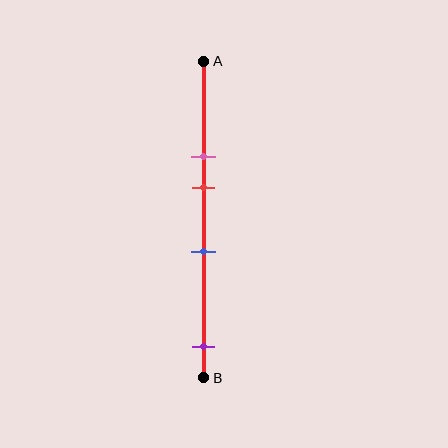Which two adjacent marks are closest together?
The pink and red marks are the closest adjacent pair.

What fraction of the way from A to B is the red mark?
The red mark is approximately 40% (0.4) of the way from A to B.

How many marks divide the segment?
There are 4 marks dividing the segment.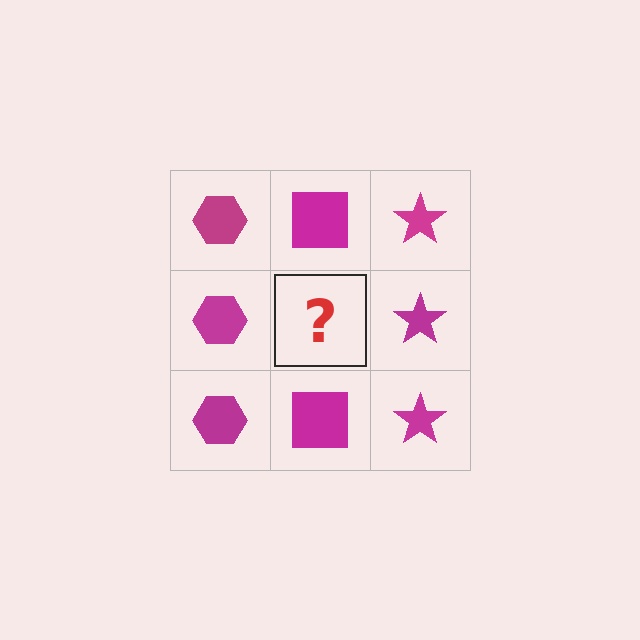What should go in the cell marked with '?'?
The missing cell should contain a magenta square.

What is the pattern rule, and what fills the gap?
The rule is that each column has a consistent shape. The gap should be filled with a magenta square.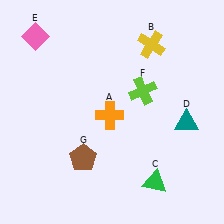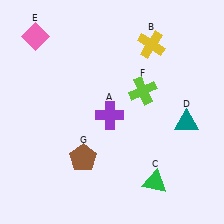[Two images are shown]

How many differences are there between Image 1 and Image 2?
There is 1 difference between the two images.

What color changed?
The cross (A) changed from orange in Image 1 to purple in Image 2.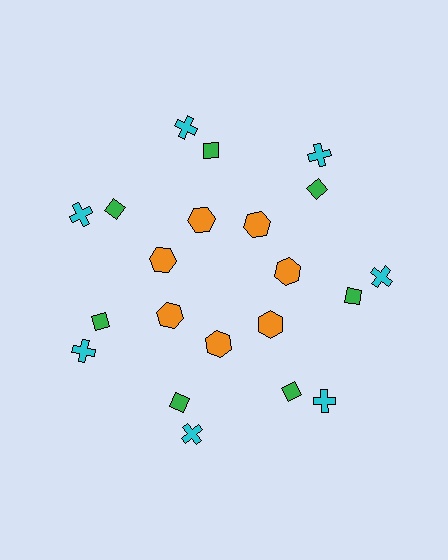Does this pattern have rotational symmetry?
Yes, this pattern has 7-fold rotational symmetry. It looks the same after rotating 51 degrees around the center.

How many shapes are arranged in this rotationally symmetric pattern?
There are 21 shapes, arranged in 7 groups of 3.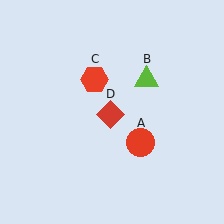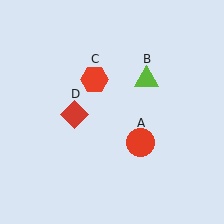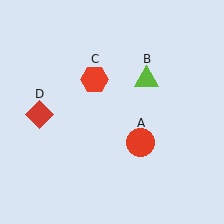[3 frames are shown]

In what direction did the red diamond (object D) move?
The red diamond (object D) moved left.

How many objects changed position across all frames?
1 object changed position: red diamond (object D).